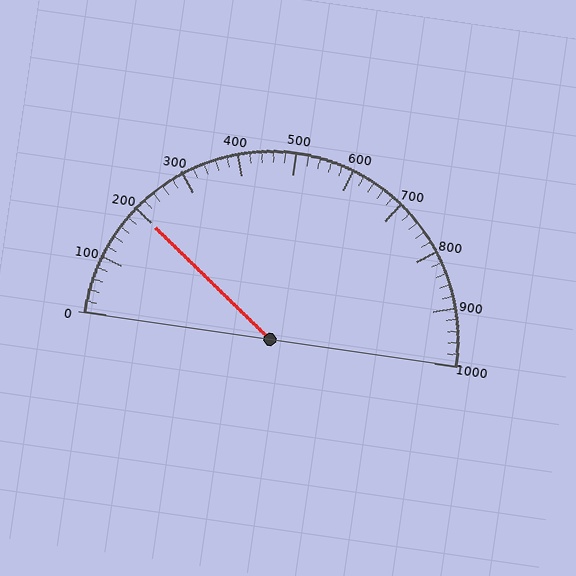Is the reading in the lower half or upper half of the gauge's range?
The reading is in the lower half of the range (0 to 1000).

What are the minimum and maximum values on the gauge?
The gauge ranges from 0 to 1000.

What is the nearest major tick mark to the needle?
The nearest major tick mark is 200.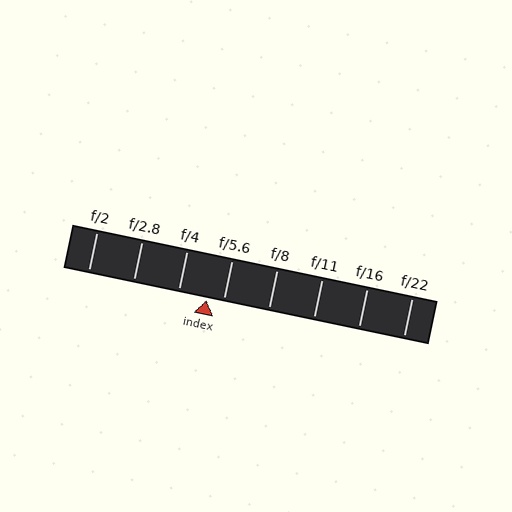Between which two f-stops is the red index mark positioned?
The index mark is between f/4 and f/5.6.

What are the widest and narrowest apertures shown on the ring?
The widest aperture shown is f/2 and the narrowest is f/22.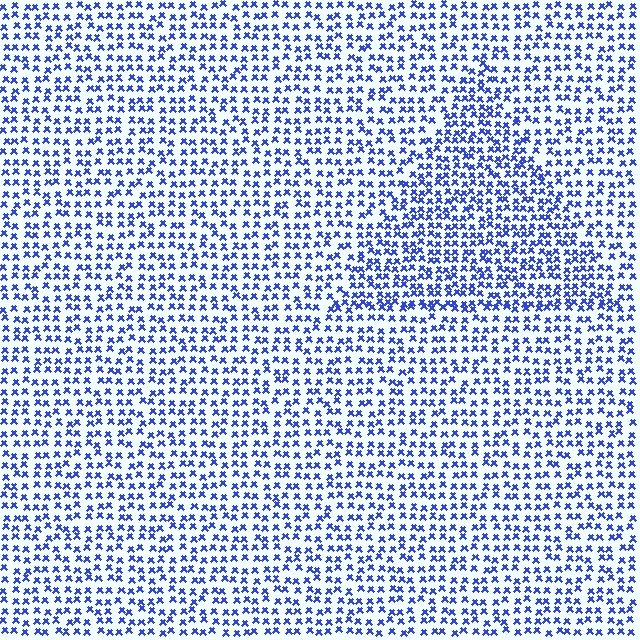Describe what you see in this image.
The image contains small blue elements arranged at two different densities. A triangle-shaped region is visible where the elements are more densely packed than the surrounding area.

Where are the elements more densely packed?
The elements are more densely packed inside the triangle boundary.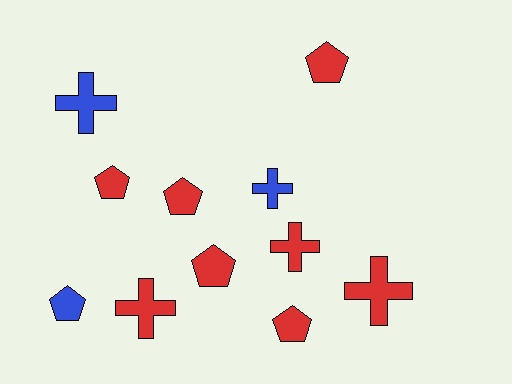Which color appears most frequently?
Red, with 8 objects.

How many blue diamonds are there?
There are no blue diamonds.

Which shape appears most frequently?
Pentagon, with 6 objects.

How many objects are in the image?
There are 11 objects.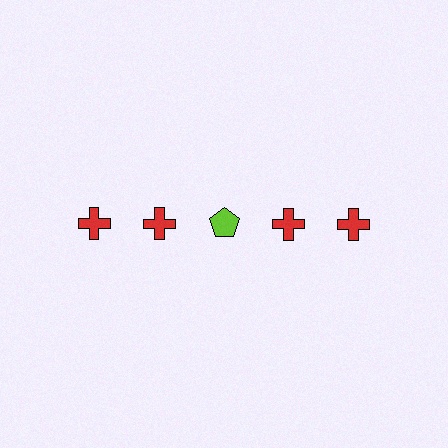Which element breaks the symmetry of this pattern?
The lime pentagon in the top row, center column breaks the symmetry. All other shapes are red crosses.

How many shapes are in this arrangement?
There are 5 shapes arranged in a grid pattern.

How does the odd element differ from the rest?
It differs in both color (lime instead of red) and shape (pentagon instead of cross).